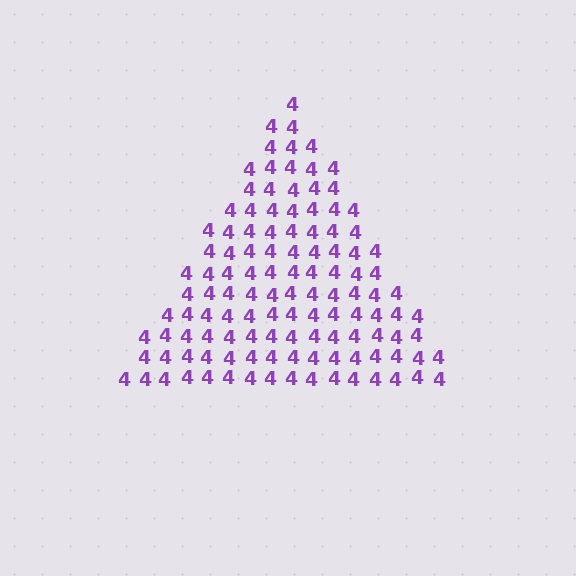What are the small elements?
The small elements are digit 4's.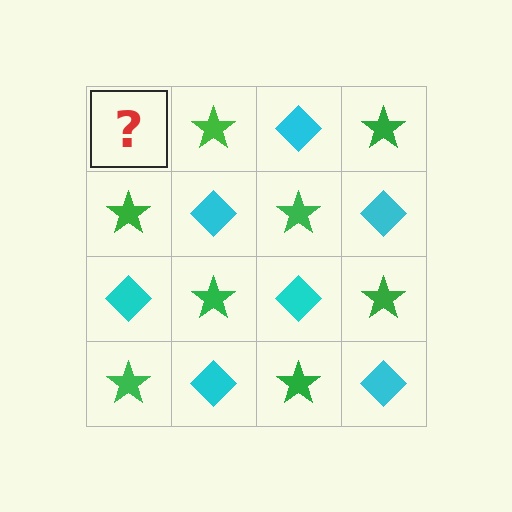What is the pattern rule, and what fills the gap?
The rule is that it alternates cyan diamond and green star in a checkerboard pattern. The gap should be filled with a cyan diamond.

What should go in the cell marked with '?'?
The missing cell should contain a cyan diamond.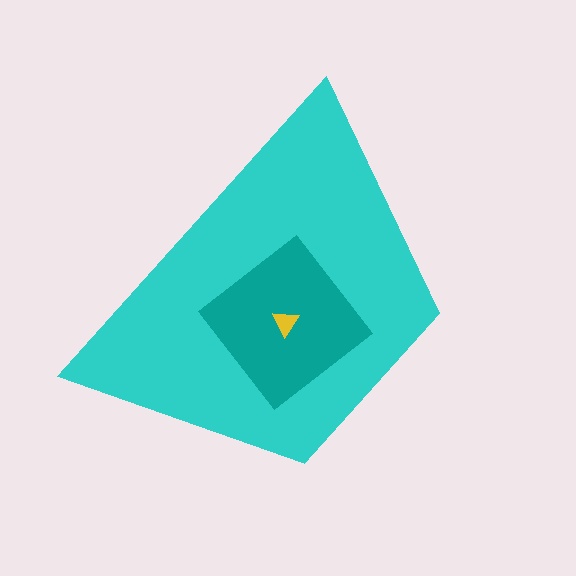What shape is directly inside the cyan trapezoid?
The teal diamond.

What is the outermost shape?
The cyan trapezoid.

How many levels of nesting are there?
3.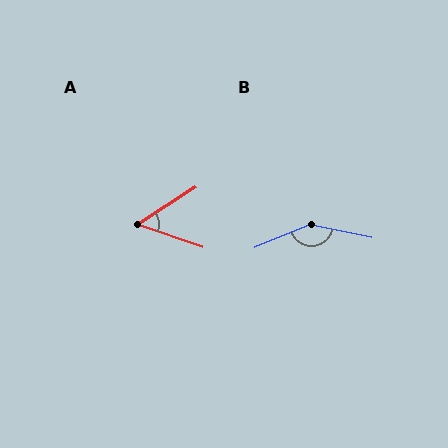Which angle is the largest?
B, at approximately 146 degrees.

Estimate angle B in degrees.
Approximately 146 degrees.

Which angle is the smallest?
A, at approximately 52 degrees.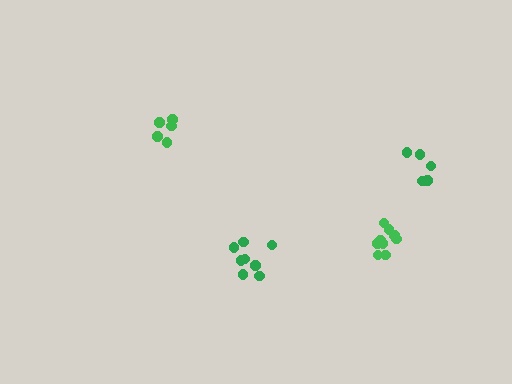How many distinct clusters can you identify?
There are 4 distinct clusters.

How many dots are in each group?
Group 1: 5 dots, Group 2: 9 dots, Group 3: 8 dots, Group 4: 5 dots (27 total).